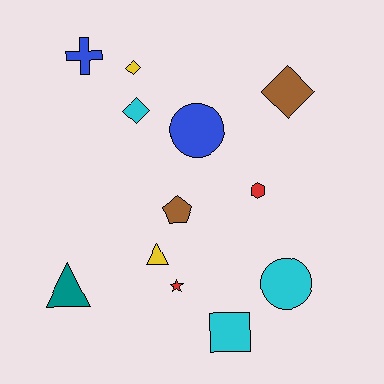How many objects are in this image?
There are 12 objects.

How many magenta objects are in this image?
There are no magenta objects.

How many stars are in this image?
There is 1 star.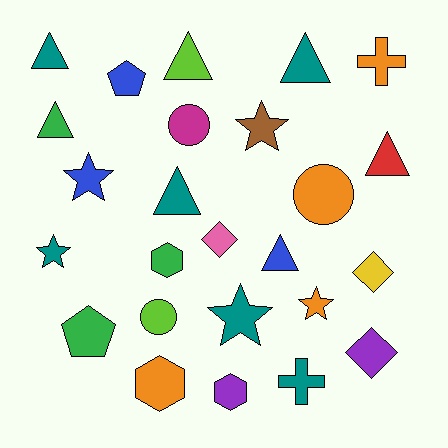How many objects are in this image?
There are 25 objects.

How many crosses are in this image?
There are 2 crosses.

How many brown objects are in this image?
There is 1 brown object.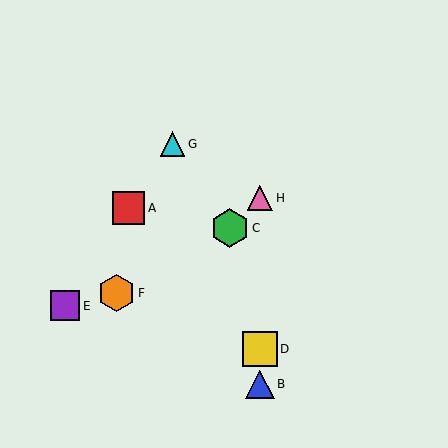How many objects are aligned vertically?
3 objects (B, D, H) are aligned vertically.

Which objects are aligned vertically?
Objects B, D, H are aligned vertically.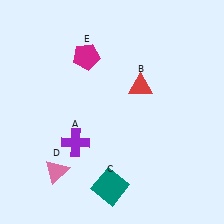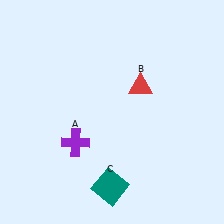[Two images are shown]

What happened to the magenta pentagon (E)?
The magenta pentagon (E) was removed in Image 2. It was in the top-left area of Image 1.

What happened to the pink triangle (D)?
The pink triangle (D) was removed in Image 2. It was in the bottom-left area of Image 1.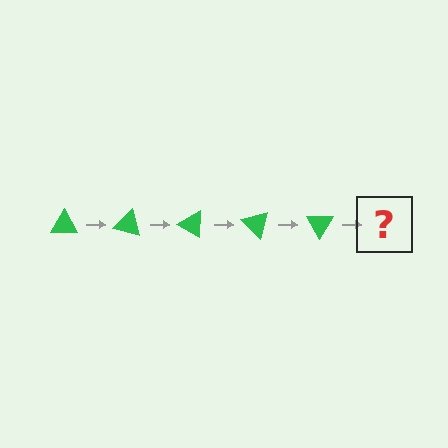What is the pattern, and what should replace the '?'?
The pattern is that the triangle rotates 15 degrees each step. The '?' should be a green triangle rotated 75 degrees.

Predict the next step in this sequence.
The next step is a green triangle rotated 75 degrees.